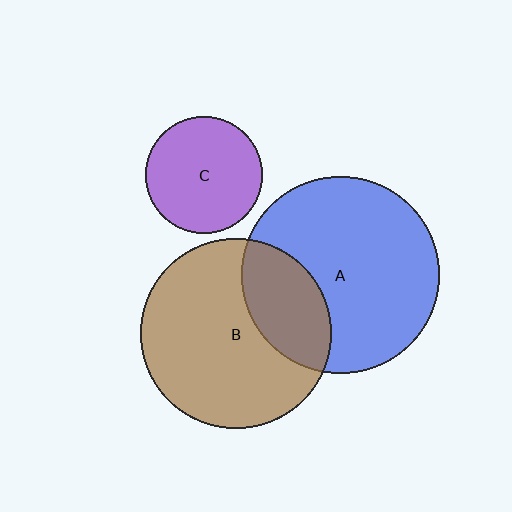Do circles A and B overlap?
Yes.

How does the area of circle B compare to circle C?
Approximately 2.6 times.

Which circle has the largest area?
Circle A (blue).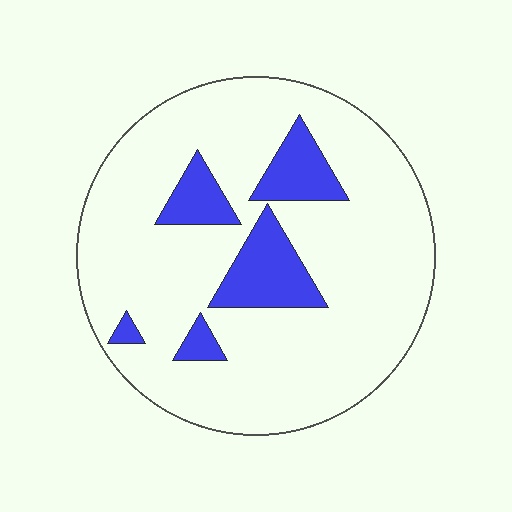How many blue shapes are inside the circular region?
5.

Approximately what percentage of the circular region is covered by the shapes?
Approximately 15%.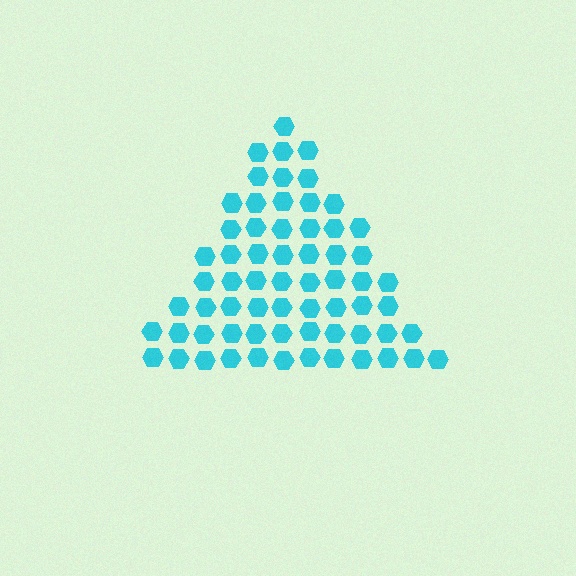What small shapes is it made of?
It is made of small hexagons.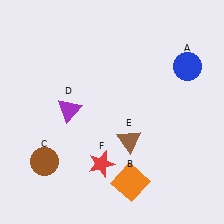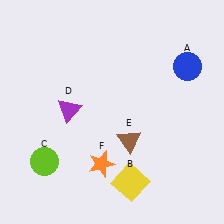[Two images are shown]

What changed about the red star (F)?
In Image 1, F is red. In Image 2, it changed to orange.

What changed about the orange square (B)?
In Image 1, B is orange. In Image 2, it changed to yellow.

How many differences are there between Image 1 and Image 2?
There are 3 differences between the two images.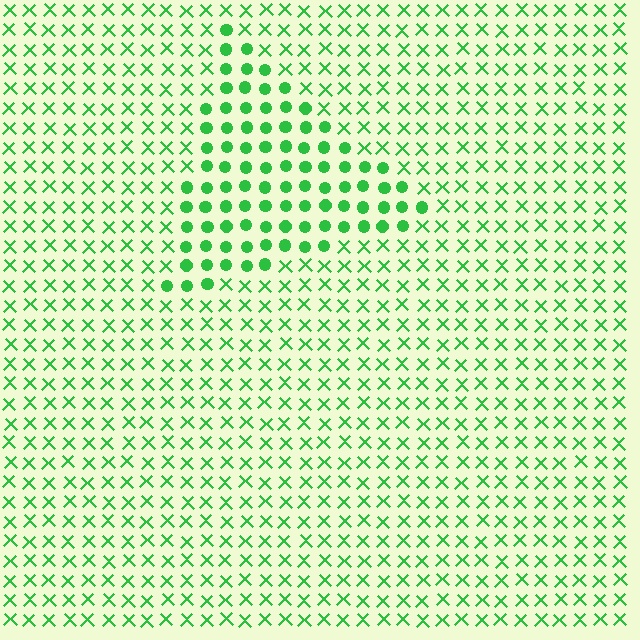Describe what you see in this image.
The image is filled with small green elements arranged in a uniform grid. A triangle-shaped region contains circles, while the surrounding area contains X marks. The boundary is defined purely by the change in element shape.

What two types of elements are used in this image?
The image uses circles inside the triangle region and X marks outside it.